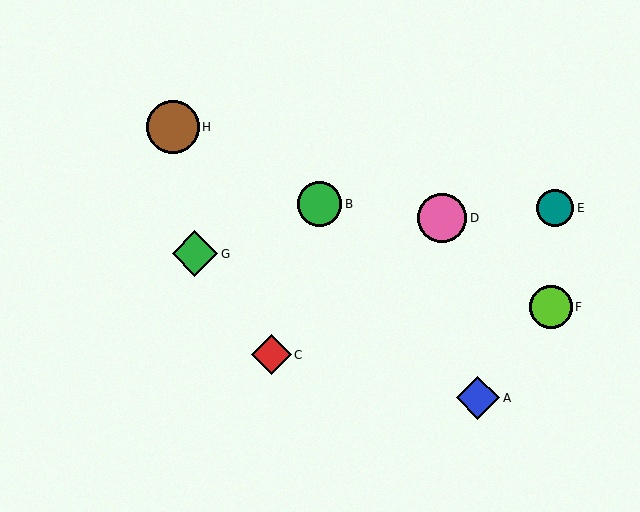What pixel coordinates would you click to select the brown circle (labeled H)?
Click at (173, 127) to select the brown circle H.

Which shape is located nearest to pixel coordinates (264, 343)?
The red diamond (labeled C) at (271, 355) is nearest to that location.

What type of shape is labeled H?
Shape H is a brown circle.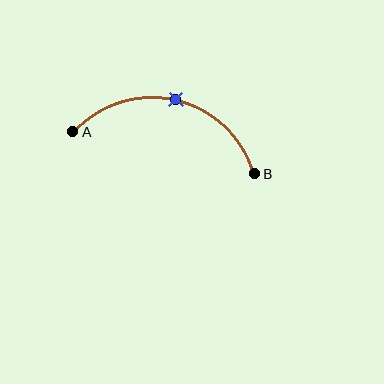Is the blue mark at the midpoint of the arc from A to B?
Yes. The blue mark lies on the arc at equal arc-length from both A and B — it is the arc midpoint.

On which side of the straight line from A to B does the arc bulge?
The arc bulges above the straight line connecting A and B.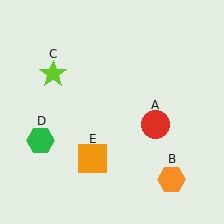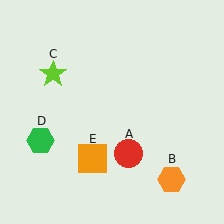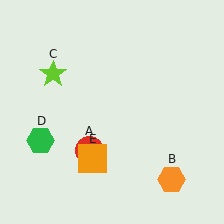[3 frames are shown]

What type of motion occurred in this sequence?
The red circle (object A) rotated clockwise around the center of the scene.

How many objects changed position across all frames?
1 object changed position: red circle (object A).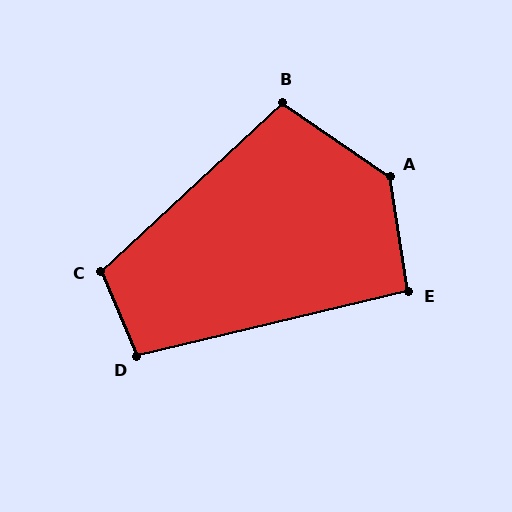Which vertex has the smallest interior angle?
E, at approximately 95 degrees.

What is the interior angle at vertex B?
Approximately 102 degrees (obtuse).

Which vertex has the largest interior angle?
A, at approximately 133 degrees.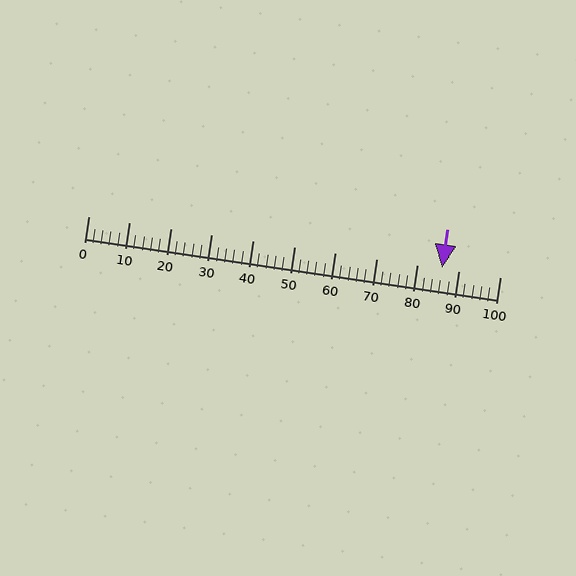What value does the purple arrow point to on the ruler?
The purple arrow points to approximately 86.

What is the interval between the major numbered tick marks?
The major tick marks are spaced 10 units apart.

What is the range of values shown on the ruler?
The ruler shows values from 0 to 100.